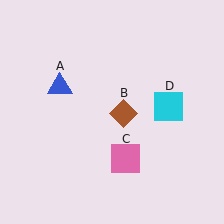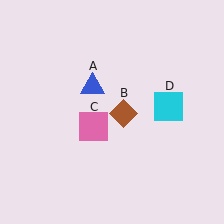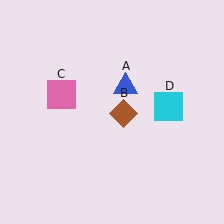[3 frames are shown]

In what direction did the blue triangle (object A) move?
The blue triangle (object A) moved right.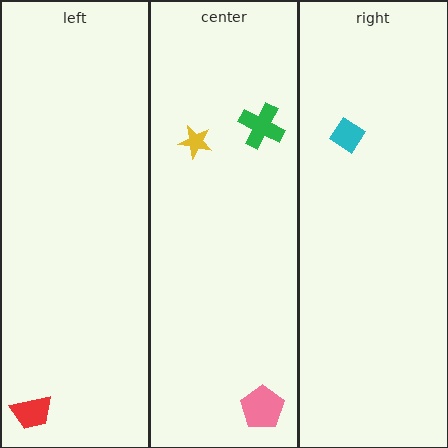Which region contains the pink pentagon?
The center region.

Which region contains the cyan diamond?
The right region.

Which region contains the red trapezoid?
The left region.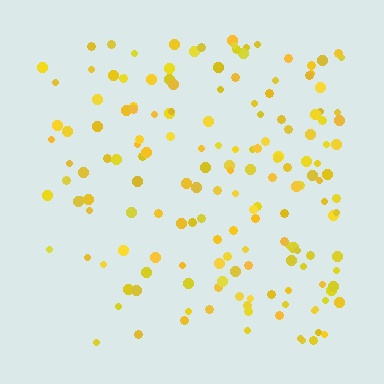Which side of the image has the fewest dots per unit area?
The left.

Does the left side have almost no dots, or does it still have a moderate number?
Still a moderate number, just noticeably fewer than the right.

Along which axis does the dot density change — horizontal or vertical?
Horizontal.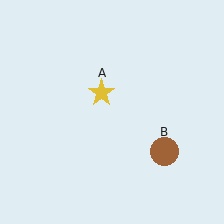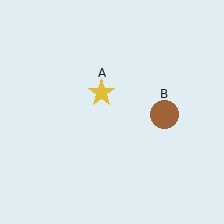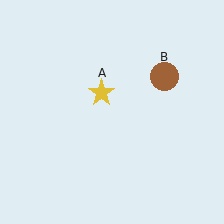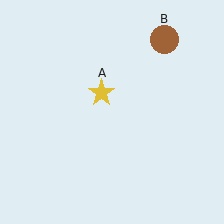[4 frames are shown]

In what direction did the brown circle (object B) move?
The brown circle (object B) moved up.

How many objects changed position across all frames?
1 object changed position: brown circle (object B).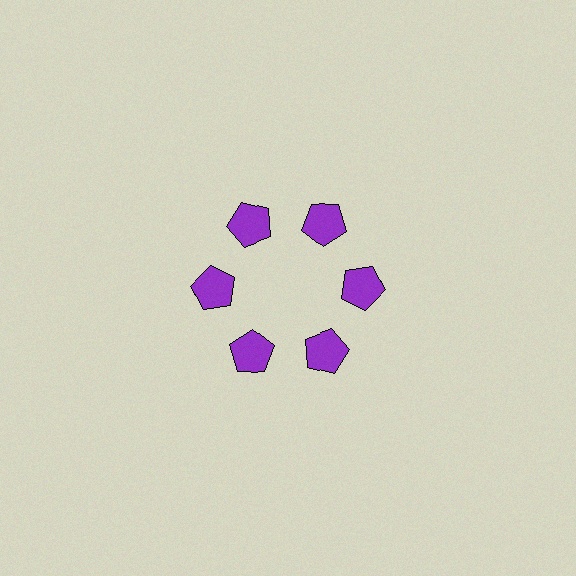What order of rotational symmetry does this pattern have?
This pattern has 6-fold rotational symmetry.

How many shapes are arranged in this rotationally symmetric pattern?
There are 6 shapes, arranged in 6 groups of 1.